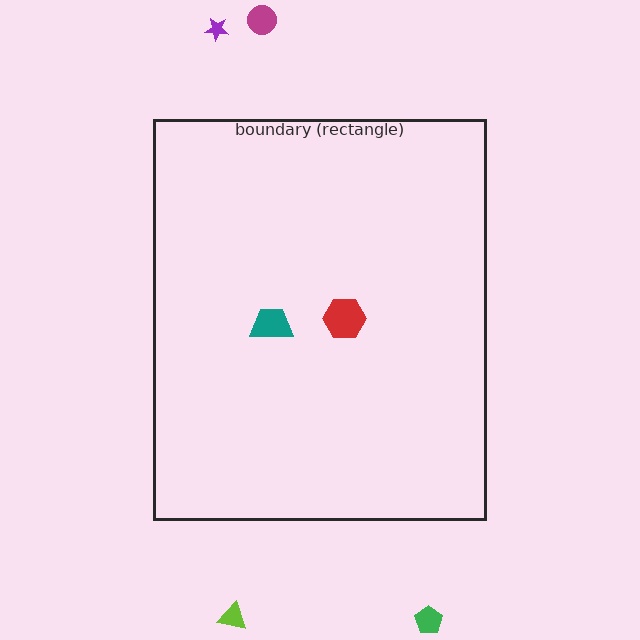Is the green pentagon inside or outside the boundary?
Outside.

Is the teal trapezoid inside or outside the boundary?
Inside.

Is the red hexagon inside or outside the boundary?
Inside.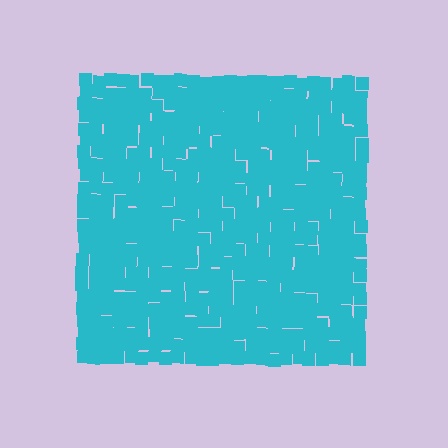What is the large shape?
The large shape is a square.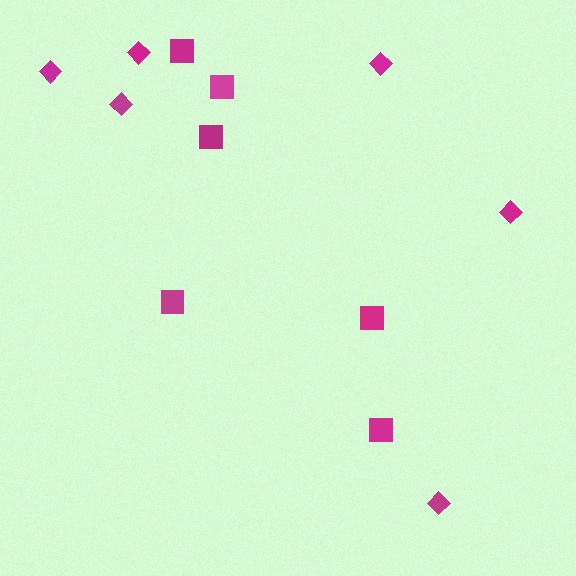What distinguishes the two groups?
There are 2 groups: one group of diamonds (6) and one group of squares (6).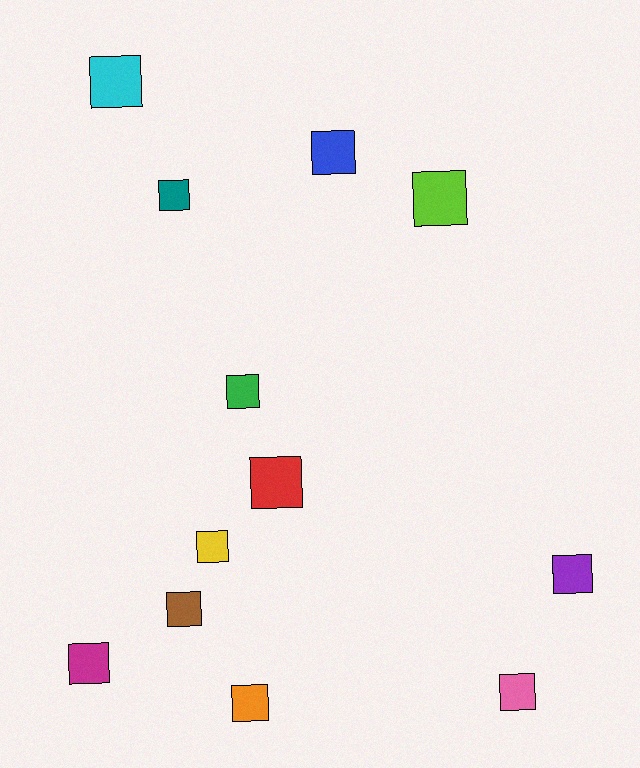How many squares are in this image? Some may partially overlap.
There are 12 squares.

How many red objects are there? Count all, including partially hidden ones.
There is 1 red object.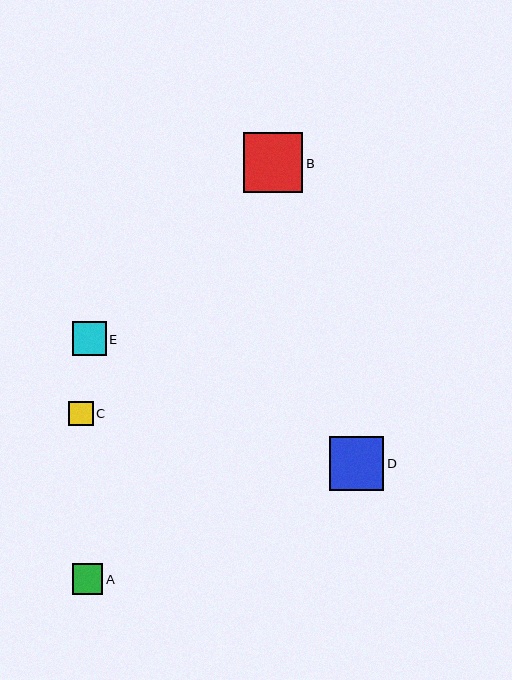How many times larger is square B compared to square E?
Square B is approximately 1.8 times the size of square E.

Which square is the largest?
Square B is the largest with a size of approximately 59 pixels.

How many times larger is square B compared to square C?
Square B is approximately 2.5 times the size of square C.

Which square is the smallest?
Square C is the smallest with a size of approximately 24 pixels.